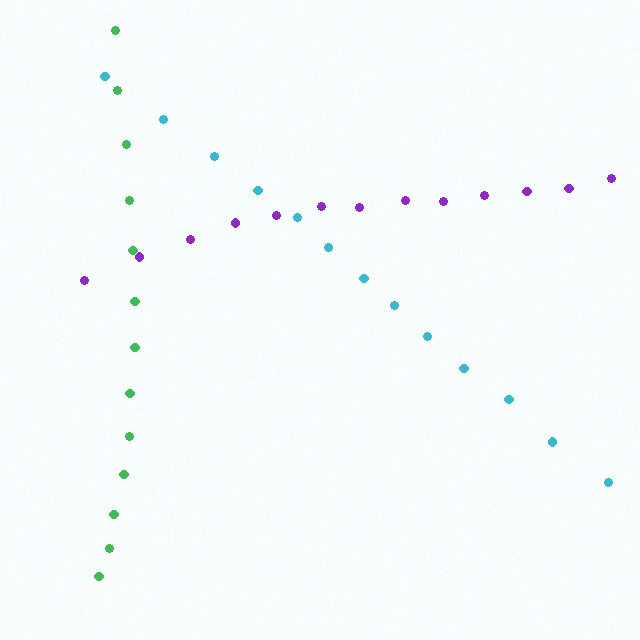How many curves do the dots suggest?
There are 3 distinct paths.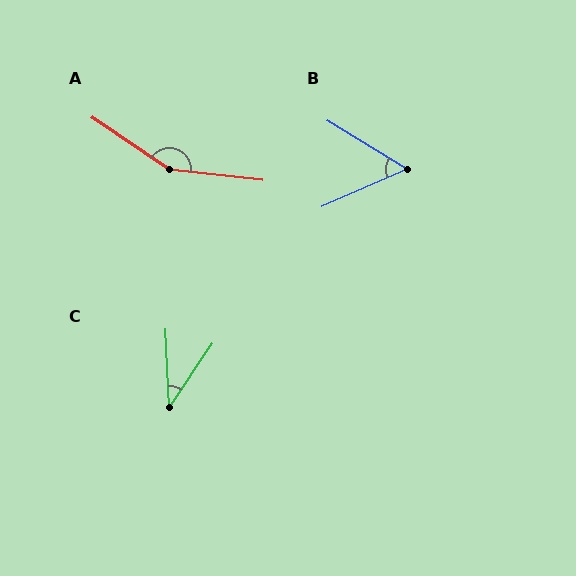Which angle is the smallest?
C, at approximately 37 degrees.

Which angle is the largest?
A, at approximately 153 degrees.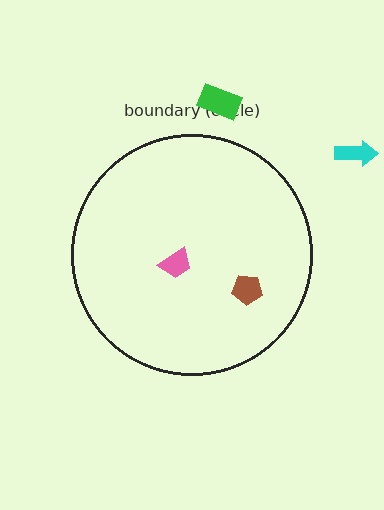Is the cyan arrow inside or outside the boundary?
Outside.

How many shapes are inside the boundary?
2 inside, 2 outside.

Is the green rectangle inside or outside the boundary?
Outside.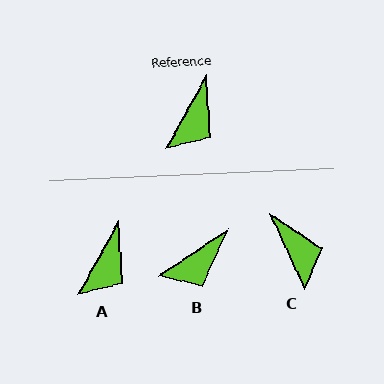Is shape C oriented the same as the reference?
No, it is off by about 53 degrees.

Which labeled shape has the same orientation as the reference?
A.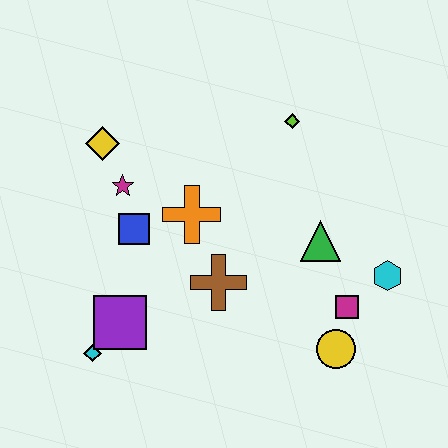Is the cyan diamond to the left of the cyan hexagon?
Yes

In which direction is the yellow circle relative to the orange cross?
The yellow circle is to the right of the orange cross.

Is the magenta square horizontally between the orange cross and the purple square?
No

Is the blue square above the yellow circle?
Yes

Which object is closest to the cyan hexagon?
The magenta square is closest to the cyan hexagon.